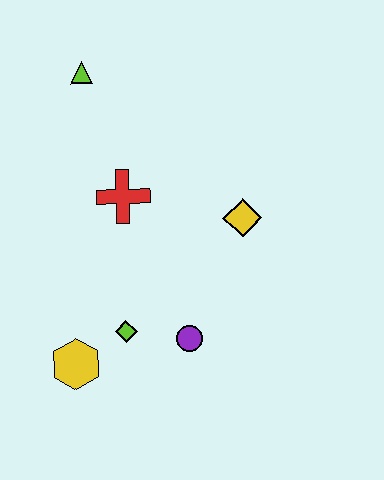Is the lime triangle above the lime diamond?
Yes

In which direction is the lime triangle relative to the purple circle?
The lime triangle is above the purple circle.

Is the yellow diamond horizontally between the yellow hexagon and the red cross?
No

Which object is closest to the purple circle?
The lime diamond is closest to the purple circle.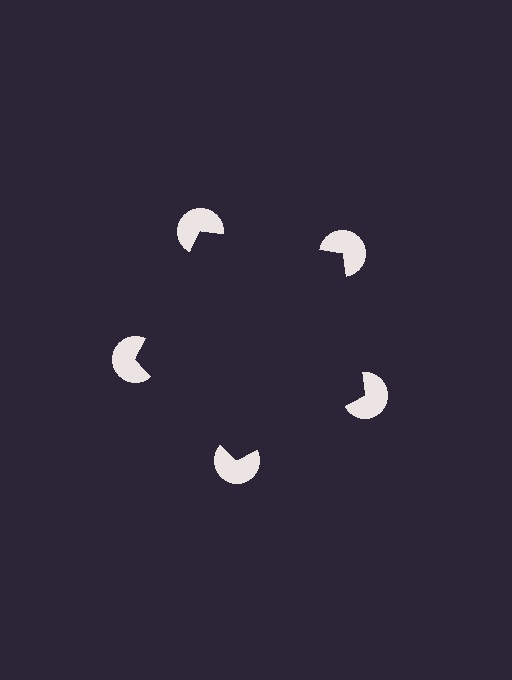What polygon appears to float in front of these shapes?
An illusory pentagon — its edges are inferred from the aligned wedge cuts in the pac-man discs, not physically drawn.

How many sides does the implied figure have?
5 sides.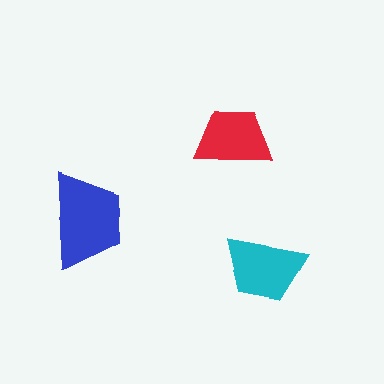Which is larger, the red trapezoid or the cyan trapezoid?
The cyan one.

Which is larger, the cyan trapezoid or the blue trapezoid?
The blue one.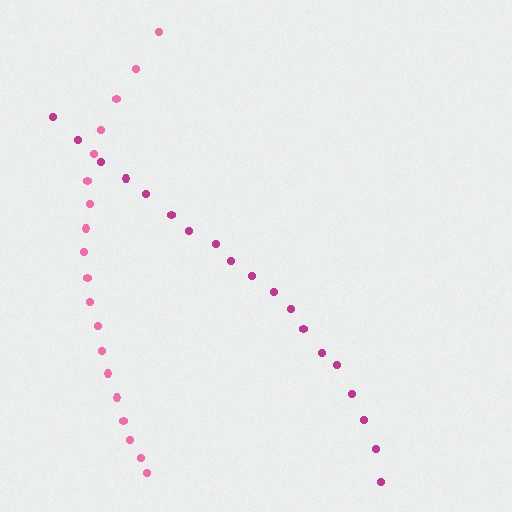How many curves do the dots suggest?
There are 2 distinct paths.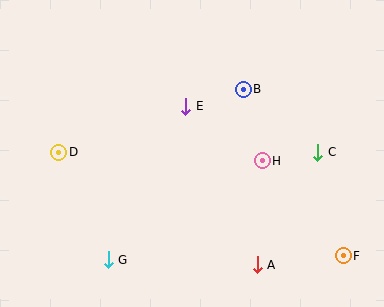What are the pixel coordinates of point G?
Point G is at (108, 260).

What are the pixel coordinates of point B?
Point B is at (243, 89).